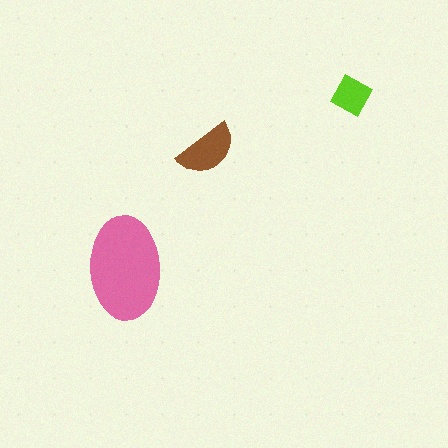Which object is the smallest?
The lime diamond.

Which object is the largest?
The pink ellipse.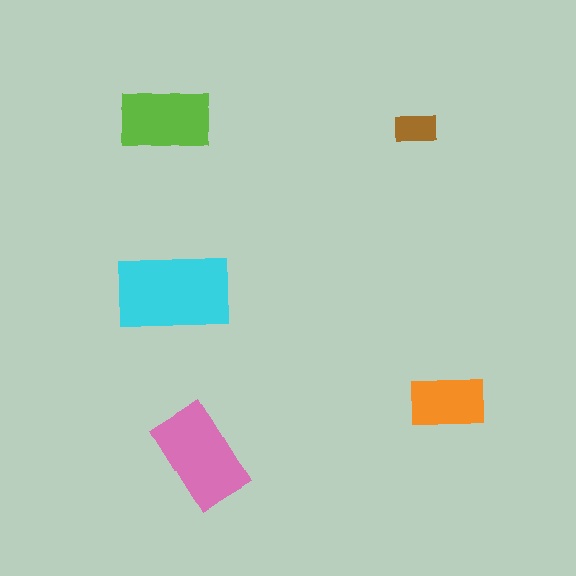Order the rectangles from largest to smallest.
the cyan one, the pink one, the lime one, the orange one, the brown one.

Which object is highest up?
The lime rectangle is topmost.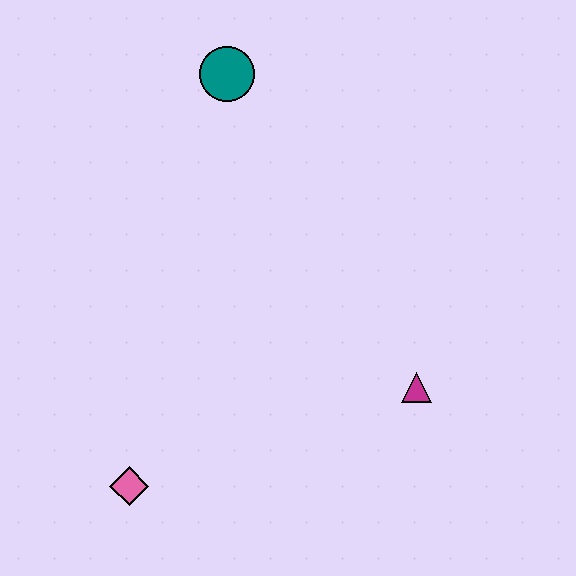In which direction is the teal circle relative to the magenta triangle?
The teal circle is above the magenta triangle.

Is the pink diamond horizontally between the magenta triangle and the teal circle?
No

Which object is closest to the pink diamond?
The magenta triangle is closest to the pink diamond.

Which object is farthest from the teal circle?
The pink diamond is farthest from the teal circle.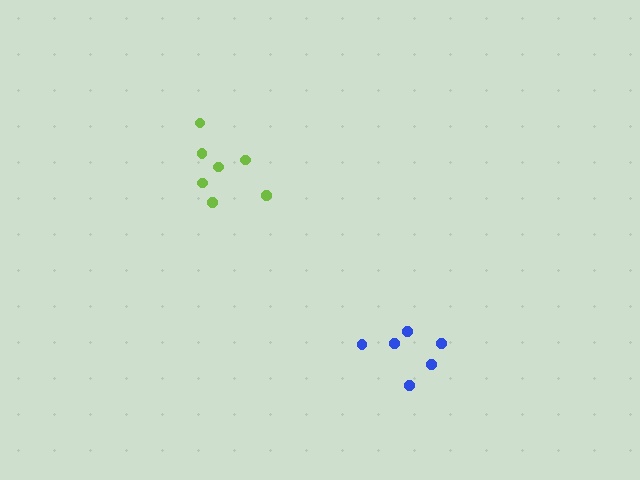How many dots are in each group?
Group 1: 7 dots, Group 2: 6 dots (13 total).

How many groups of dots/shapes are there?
There are 2 groups.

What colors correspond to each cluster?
The clusters are colored: lime, blue.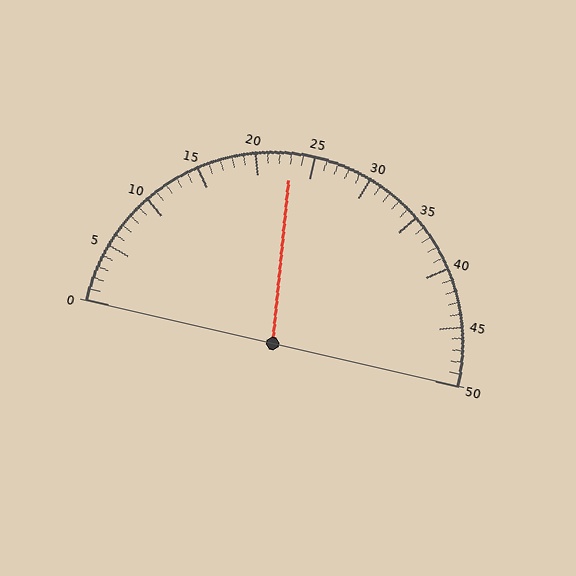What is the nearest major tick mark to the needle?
The nearest major tick mark is 25.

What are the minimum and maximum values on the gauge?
The gauge ranges from 0 to 50.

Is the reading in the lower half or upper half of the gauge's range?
The reading is in the lower half of the range (0 to 50).